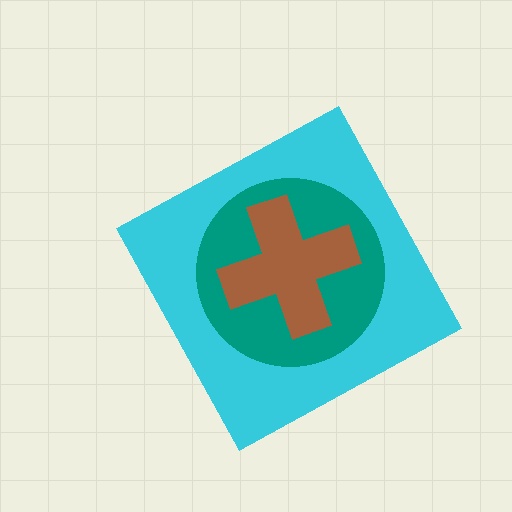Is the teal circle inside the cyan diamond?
Yes.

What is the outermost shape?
The cyan diamond.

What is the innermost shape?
The brown cross.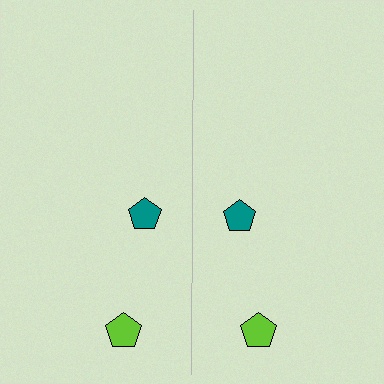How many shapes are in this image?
There are 4 shapes in this image.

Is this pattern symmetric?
Yes, this pattern has bilateral (reflection) symmetry.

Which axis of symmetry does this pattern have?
The pattern has a vertical axis of symmetry running through the center of the image.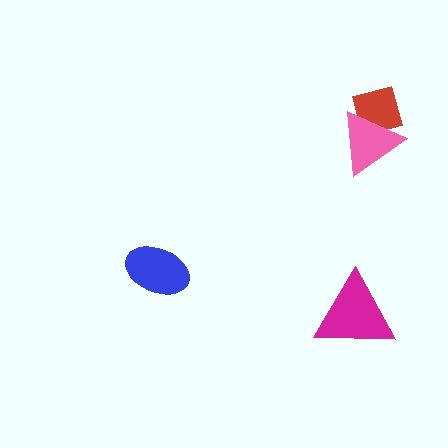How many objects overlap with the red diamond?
1 object overlaps with the red diamond.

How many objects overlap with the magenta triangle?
0 objects overlap with the magenta triangle.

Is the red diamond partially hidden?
Yes, it is partially covered by another shape.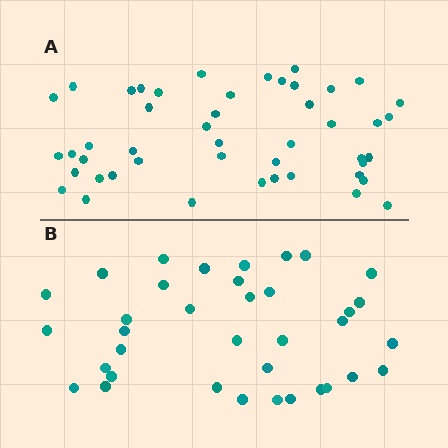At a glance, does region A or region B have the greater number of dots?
Region A (the top region) has more dots.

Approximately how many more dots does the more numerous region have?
Region A has roughly 12 or so more dots than region B.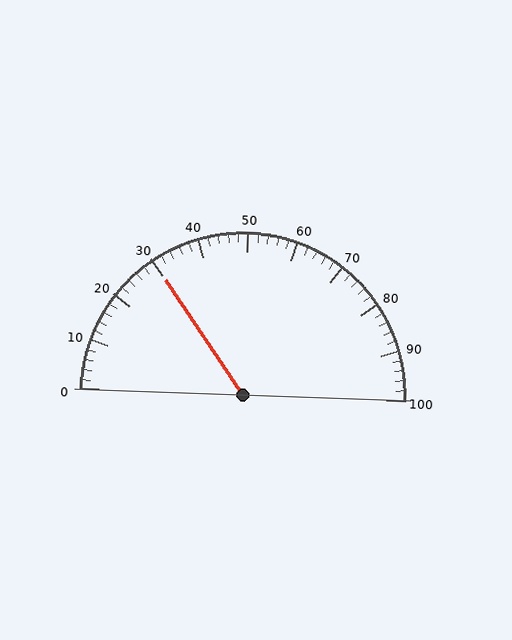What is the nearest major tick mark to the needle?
The nearest major tick mark is 30.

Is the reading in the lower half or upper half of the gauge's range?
The reading is in the lower half of the range (0 to 100).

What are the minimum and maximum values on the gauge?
The gauge ranges from 0 to 100.